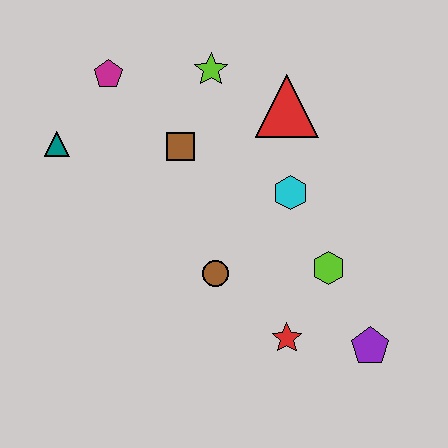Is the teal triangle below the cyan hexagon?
No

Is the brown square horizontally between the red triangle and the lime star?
No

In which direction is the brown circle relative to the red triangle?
The brown circle is below the red triangle.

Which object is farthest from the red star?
The magenta pentagon is farthest from the red star.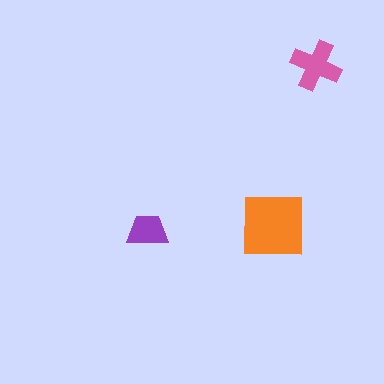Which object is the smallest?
The purple trapezoid.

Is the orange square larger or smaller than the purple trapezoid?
Larger.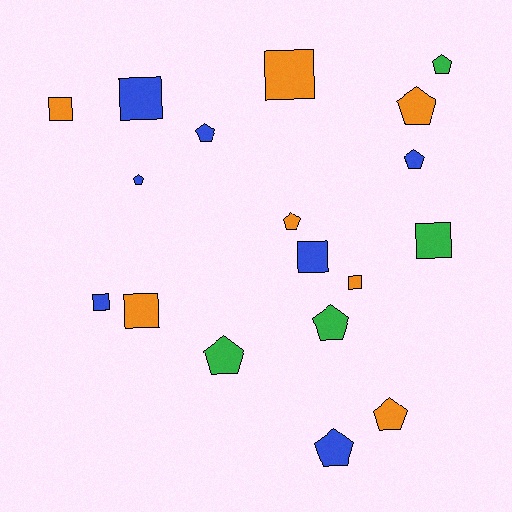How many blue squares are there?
There are 3 blue squares.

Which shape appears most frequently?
Pentagon, with 10 objects.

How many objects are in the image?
There are 18 objects.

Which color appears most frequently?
Blue, with 7 objects.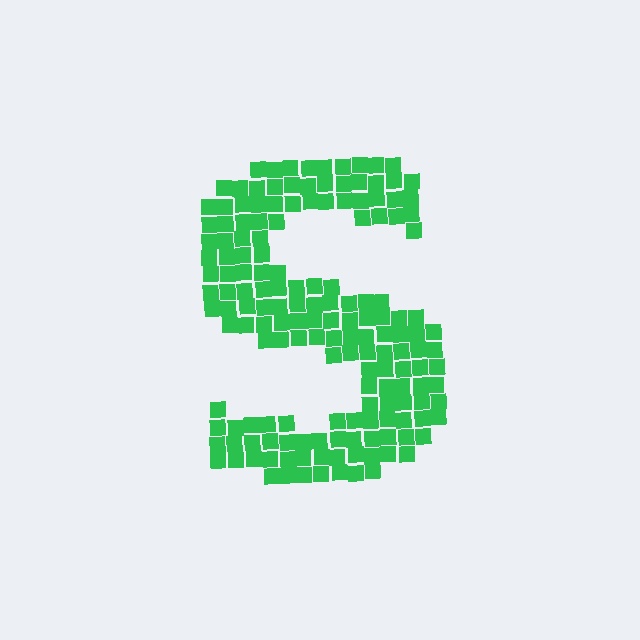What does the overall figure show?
The overall figure shows the letter S.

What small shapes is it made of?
It is made of small squares.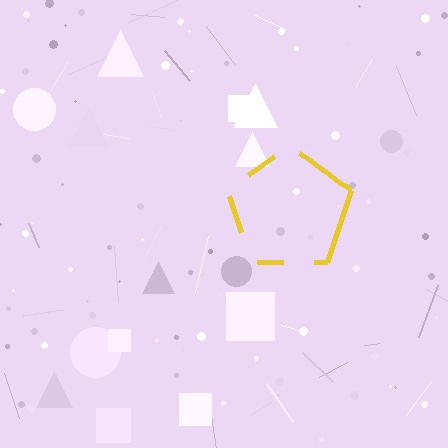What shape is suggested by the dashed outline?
The dashed outline suggests a pentagon.